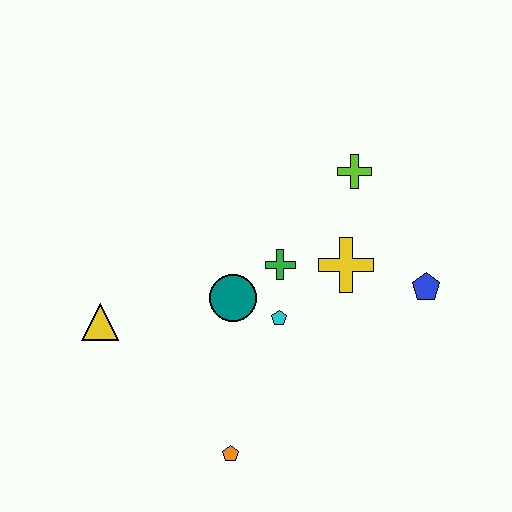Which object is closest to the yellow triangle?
The teal circle is closest to the yellow triangle.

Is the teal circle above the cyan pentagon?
Yes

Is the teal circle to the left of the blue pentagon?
Yes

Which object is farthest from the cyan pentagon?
The yellow triangle is farthest from the cyan pentagon.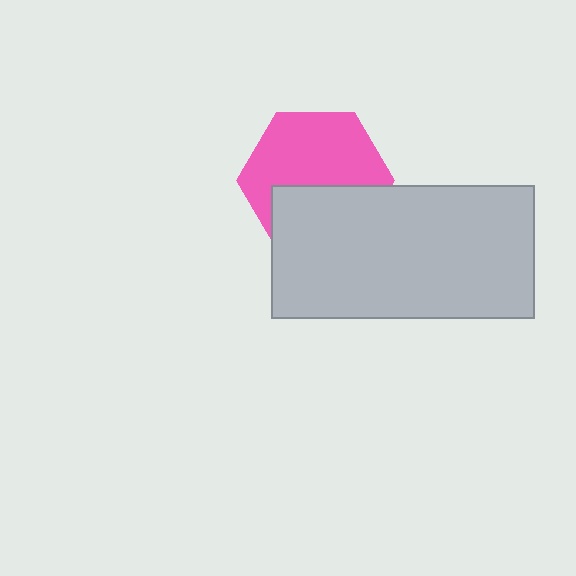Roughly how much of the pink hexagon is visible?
About half of it is visible (roughly 60%).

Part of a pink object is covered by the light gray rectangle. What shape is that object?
It is a hexagon.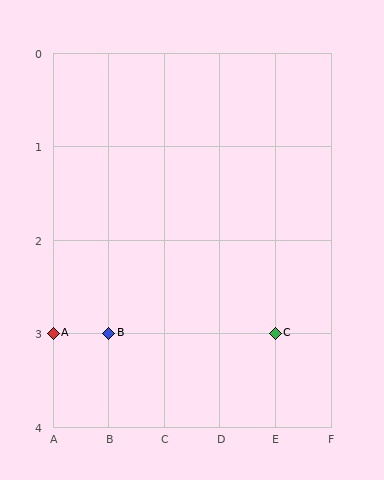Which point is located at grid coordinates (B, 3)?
Point B is at (B, 3).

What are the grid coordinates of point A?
Point A is at grid coordinates (A, 3).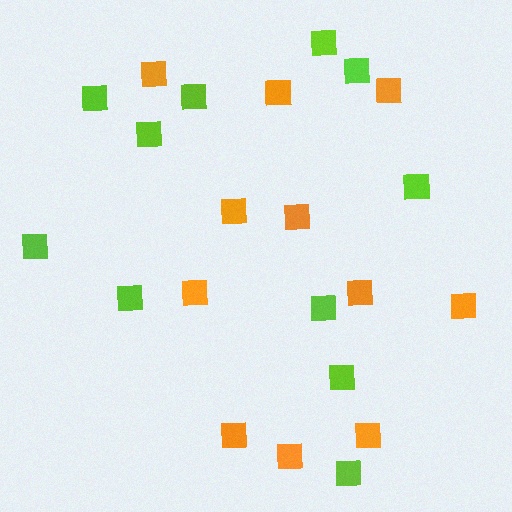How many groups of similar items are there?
There are 2 groups: one group of lime squares (11) and one group of orange squares (11).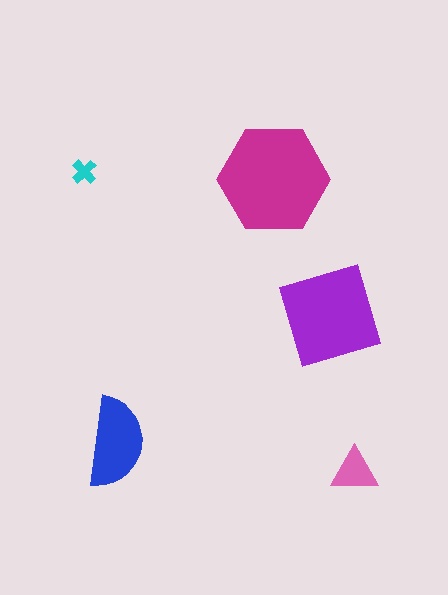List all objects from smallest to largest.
The cyan cross, the pink triangle, the blue semicircle, the purple square, the magenta hexagon.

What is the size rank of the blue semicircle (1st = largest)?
3rd.